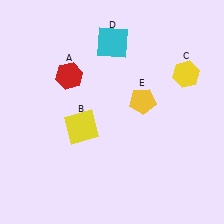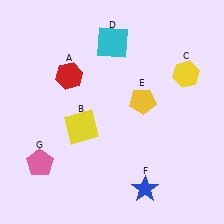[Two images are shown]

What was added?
A blue star (F), a pink pentagon (G) were added in Image 2.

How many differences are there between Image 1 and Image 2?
There are 2 differences between the two images.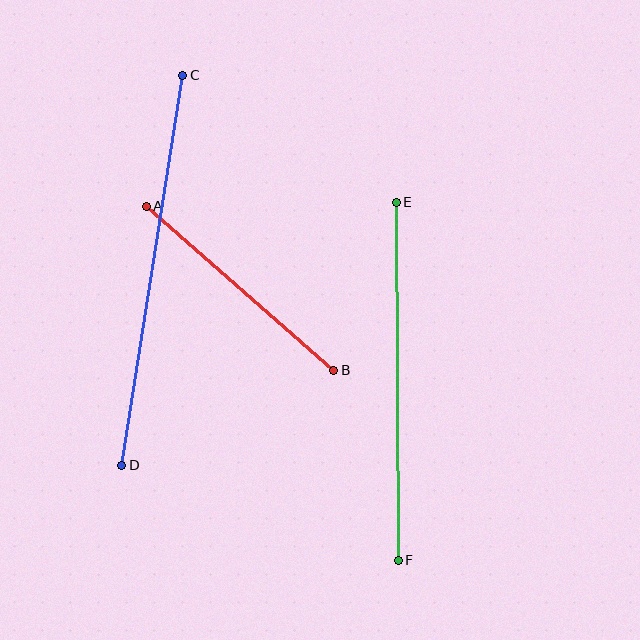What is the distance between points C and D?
The distance is approximately 394 pixels.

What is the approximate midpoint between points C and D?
The midpoint is at approximately (152, 270) pixels.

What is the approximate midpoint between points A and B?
The midpoint is at approximately (240, 288) pixels.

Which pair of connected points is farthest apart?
Points C and D are farthest apart.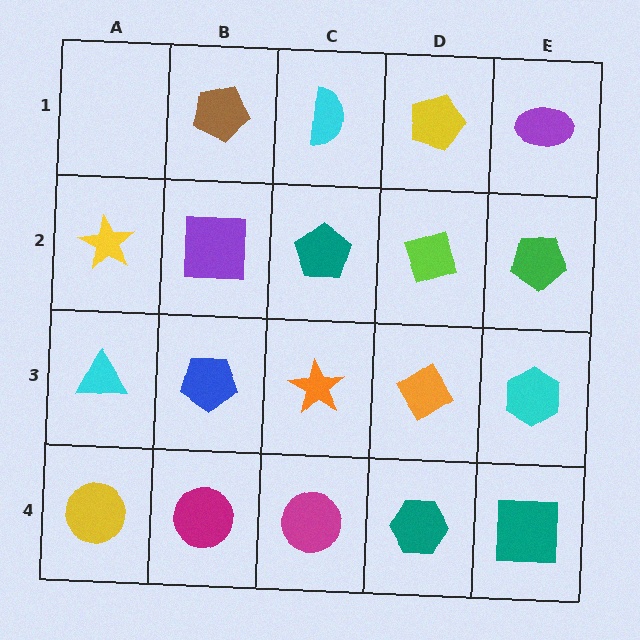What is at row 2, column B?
A purple square.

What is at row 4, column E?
A teal square.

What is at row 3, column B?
A blue pentagon.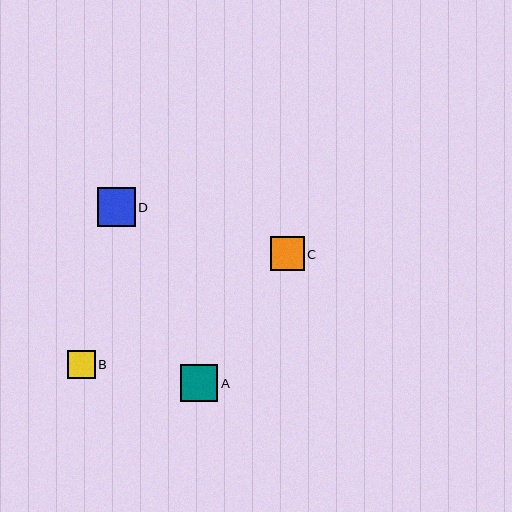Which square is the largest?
Square D is the largest with a size of approximately 38 pixels.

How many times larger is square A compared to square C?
Square A is approximately 1.1 times the size of square C.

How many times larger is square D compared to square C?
Square D is approximately 1.1 times the size of square C.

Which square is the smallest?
Square B is the smallest with a size of approximately 28 pixels.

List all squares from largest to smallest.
From largest to smallest: D, A, C, B.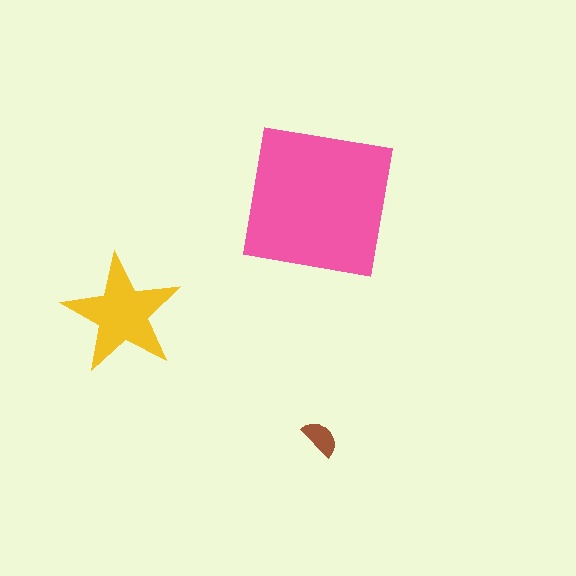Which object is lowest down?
The brown semicircle is bottommost.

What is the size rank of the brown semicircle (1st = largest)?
3rd.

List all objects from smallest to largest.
The brown semicircle, the yellow star, the pink square.